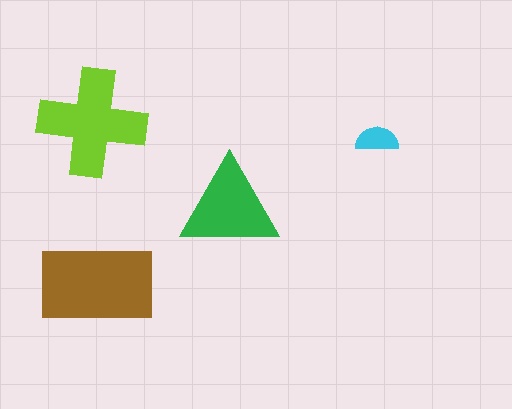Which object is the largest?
The brown rectangle.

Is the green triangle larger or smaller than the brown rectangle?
Smaller.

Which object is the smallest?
The cyan semicircle.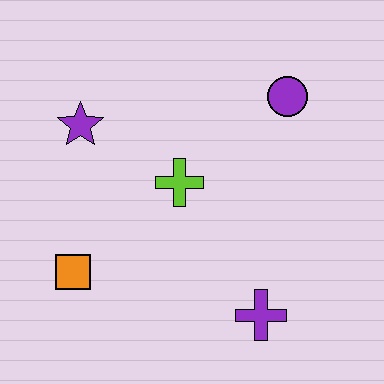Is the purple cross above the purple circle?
No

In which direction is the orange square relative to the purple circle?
The orange square is to the left of the purple circle.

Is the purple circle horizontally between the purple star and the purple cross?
No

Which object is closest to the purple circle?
The lime cross is closest to the purple circle.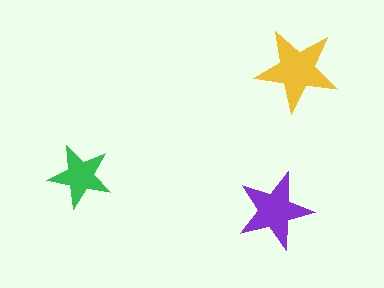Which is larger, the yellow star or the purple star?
The yellow one.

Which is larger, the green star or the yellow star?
The yellow one.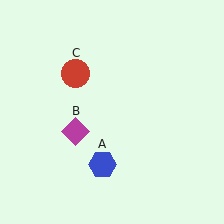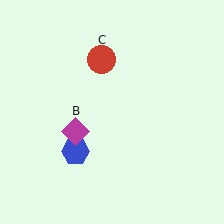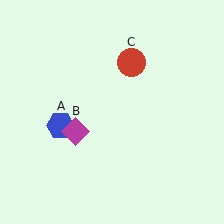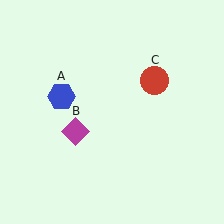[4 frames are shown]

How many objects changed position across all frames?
2 objects changed position: blue hexagon (object A), red circle (object C).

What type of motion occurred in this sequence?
The blue hexagon (object A), red circle (object C) rotated clockwise around the center of the scene.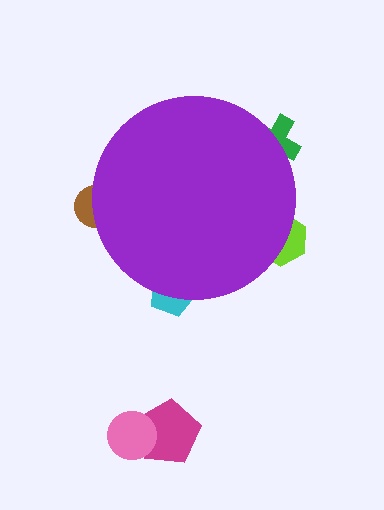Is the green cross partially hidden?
Yes, the green cross is partially hidden behind the purple circle.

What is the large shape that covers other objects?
A purple circle.